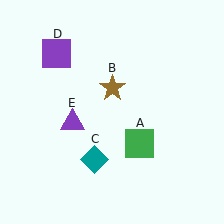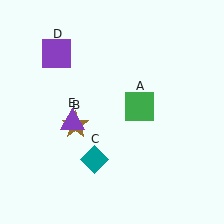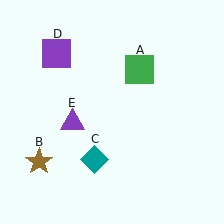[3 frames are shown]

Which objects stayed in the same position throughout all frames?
Teal diamond (object C) and purple square (object D) and purple triangle (object E) remained stationary.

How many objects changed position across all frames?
2 objects changed position: green square (object A), brown star (object B).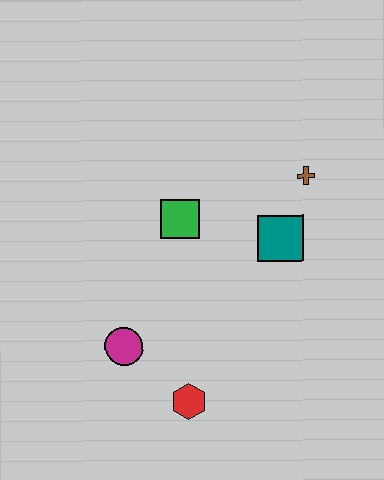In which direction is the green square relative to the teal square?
The green square is to the left of the teal square.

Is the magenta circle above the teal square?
No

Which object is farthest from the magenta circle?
The brown cross is farthest from the magenta circle.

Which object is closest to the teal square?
The brown cross is closest to the teal square.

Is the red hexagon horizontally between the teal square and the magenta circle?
Yes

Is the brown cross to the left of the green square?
No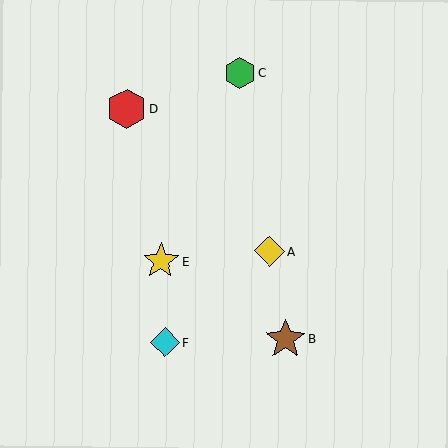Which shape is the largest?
The red hexagon (labeled D) is the largest.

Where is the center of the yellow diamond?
The center of the yellow diamond is at (269, 251).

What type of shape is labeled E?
Shape E is a yellow star.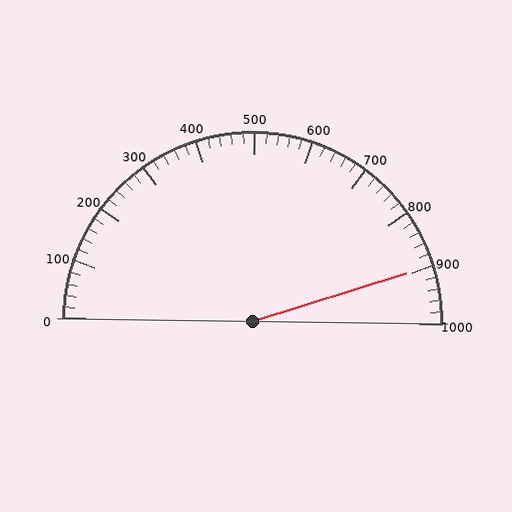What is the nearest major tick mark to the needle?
The nearest major tick mark is 900.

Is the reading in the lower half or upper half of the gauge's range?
The reading is in the upper half of the range (0 to 1000).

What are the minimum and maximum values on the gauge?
The gauge ranges from 0 to 1000.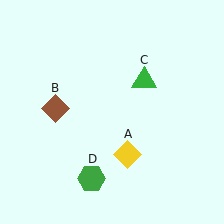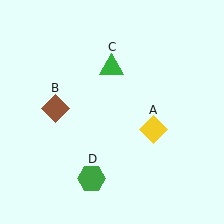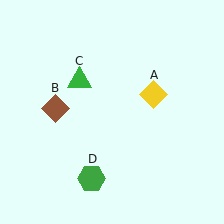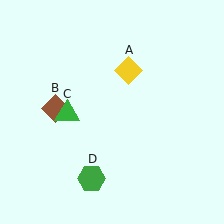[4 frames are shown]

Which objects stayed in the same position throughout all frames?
Brown diamond (object B) and green hexagon (object D) remained stationary.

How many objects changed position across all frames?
2 objects changed position: yellow diamond (object A), green triangle (object C).